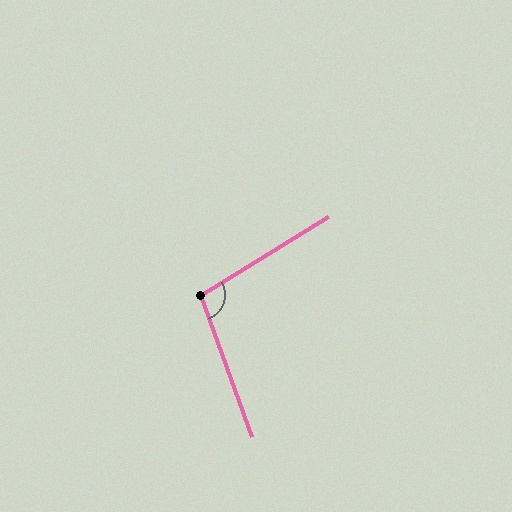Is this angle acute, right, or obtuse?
It is obtuse.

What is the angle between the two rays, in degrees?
Approximately 102 degrees.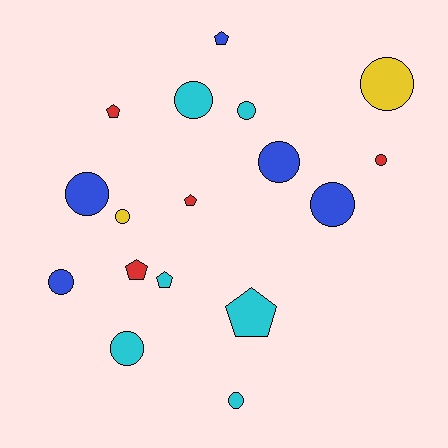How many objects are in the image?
There are 17 objects.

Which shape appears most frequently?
Circle, with 11 objects.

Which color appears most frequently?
Cyan, with 6 objects.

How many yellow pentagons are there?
There are no yellow pentagons.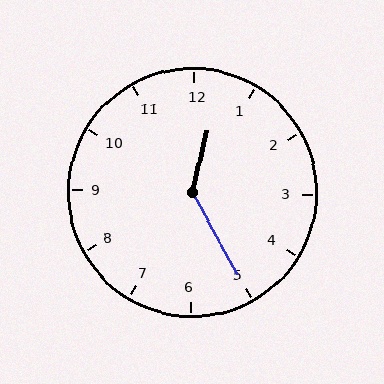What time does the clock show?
12:25.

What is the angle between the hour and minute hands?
Approximately 138 degrees.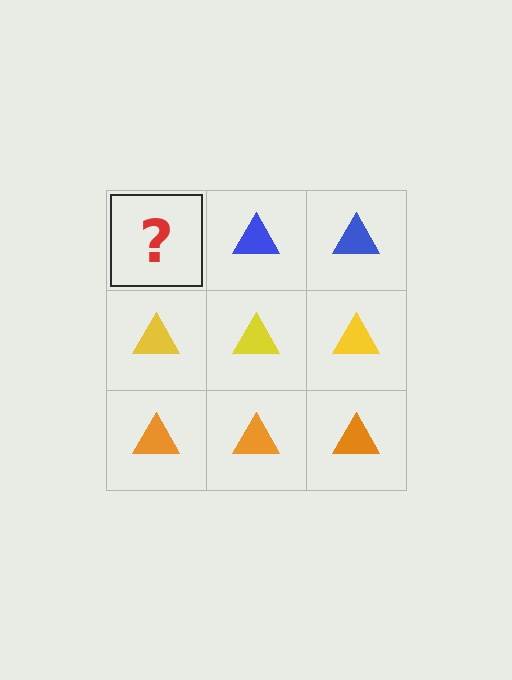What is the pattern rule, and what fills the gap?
The rule is that each row has a consistent color. The gap should be filled with a blue triangle.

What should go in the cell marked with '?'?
The missing cell should contain a blue triangle.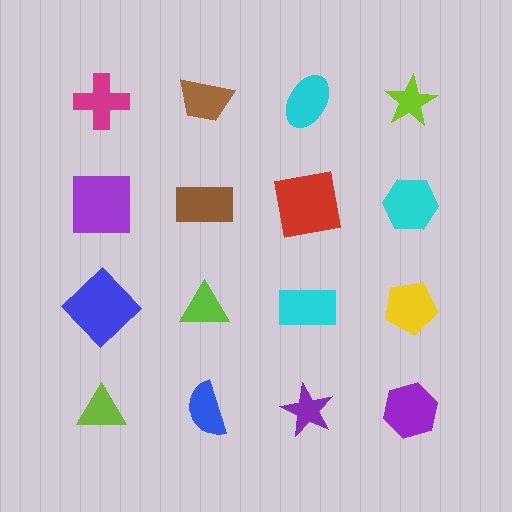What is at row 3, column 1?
A blue diamond.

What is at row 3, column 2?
A lime triangle.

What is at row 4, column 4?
A purple hexagon.